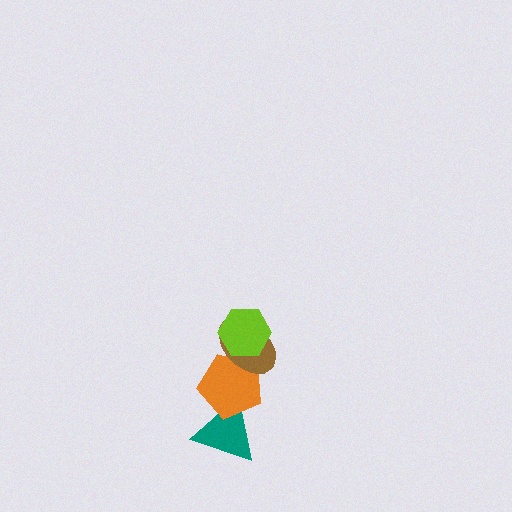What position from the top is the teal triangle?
The teal triangle is 4th from the top.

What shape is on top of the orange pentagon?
The brown ellipse is on top of the orange pentagon.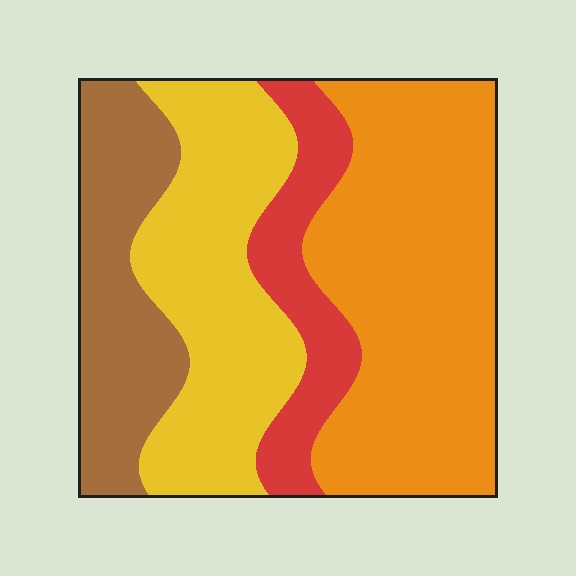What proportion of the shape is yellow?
Yellow takes up about one quarter (1/4) of the shape.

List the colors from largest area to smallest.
From largest to smallest: orange, yellow, brown, red.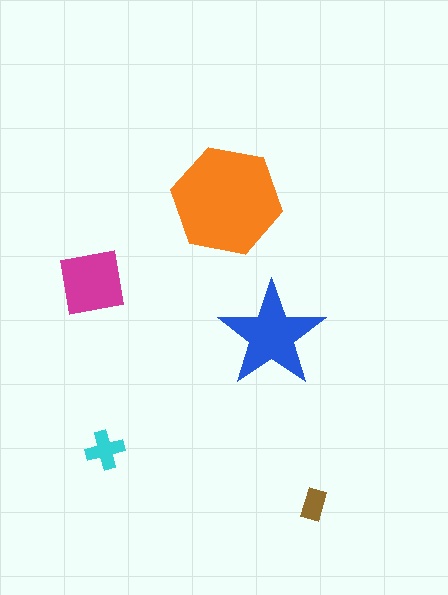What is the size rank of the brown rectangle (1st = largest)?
5th.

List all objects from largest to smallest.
The orange hexagon, the blue star, the magenta square, the cyan cross, the brown rectangle.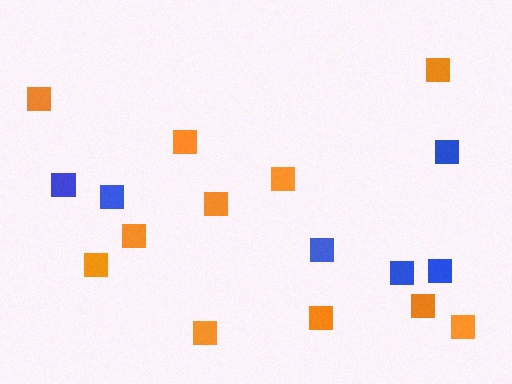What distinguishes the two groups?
There are 2 groups: one group of blue squares (6) and one group of orange squares (11).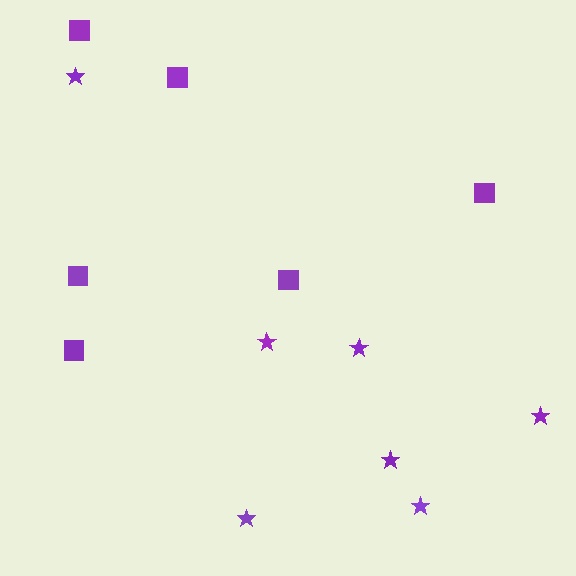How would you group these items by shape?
There are 2 groups: one group of stars (7) and one group of squares (6).